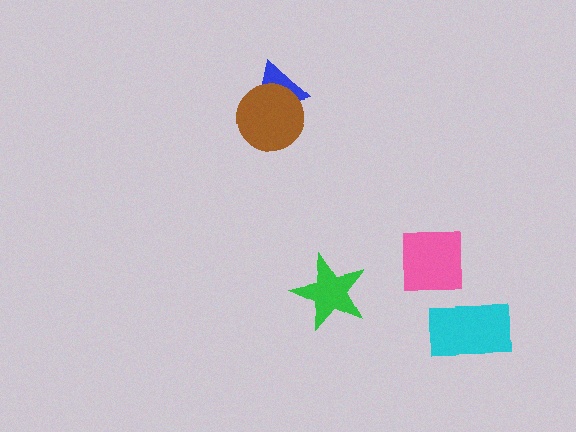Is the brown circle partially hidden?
No, no other shape covers it.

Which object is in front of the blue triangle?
The brown circle is in front of the blue triangle.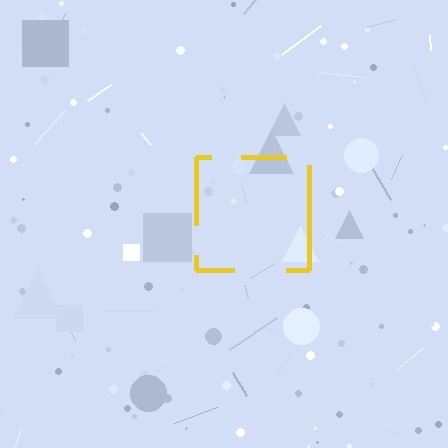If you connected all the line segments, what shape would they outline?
They would outline a square.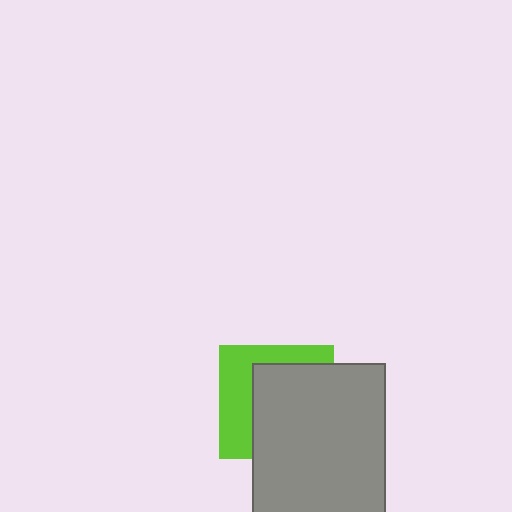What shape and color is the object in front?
The object in front is a gray rectangle.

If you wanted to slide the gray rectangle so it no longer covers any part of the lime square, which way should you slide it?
Slide it toward the lower-right — that is the most direct way to separate the two shapes.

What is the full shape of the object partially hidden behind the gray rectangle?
The partially hidden object is a lime square.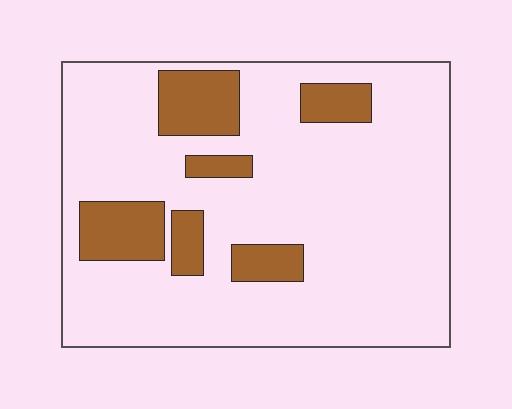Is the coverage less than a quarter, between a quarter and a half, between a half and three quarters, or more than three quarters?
Less than a quarter.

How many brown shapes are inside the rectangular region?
6.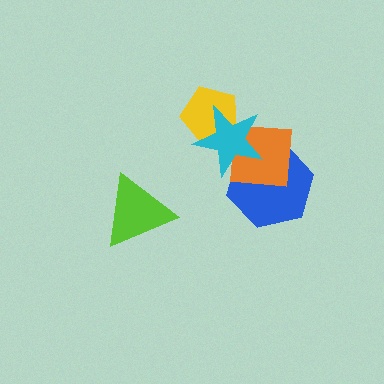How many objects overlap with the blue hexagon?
2 objects overlap with the blue hexagon.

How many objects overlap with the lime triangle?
0 objects overlap with the lime triangle.